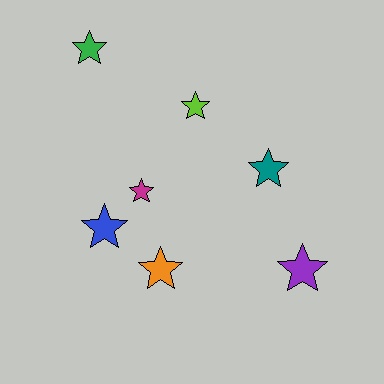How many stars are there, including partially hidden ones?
There are 7 stars.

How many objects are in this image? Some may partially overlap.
There are 7 objects.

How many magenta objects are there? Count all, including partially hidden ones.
There is 1 magenta object.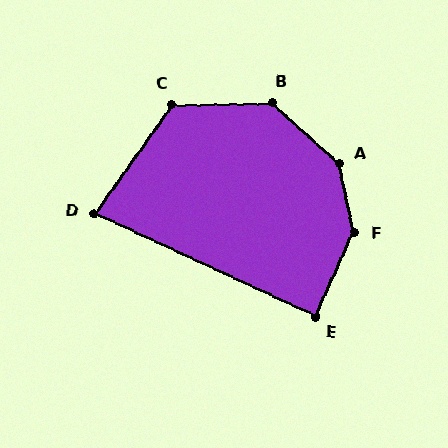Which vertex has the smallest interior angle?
D, at approximately 80 degrees.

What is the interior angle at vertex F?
Approximately 144 degrees (obtuse).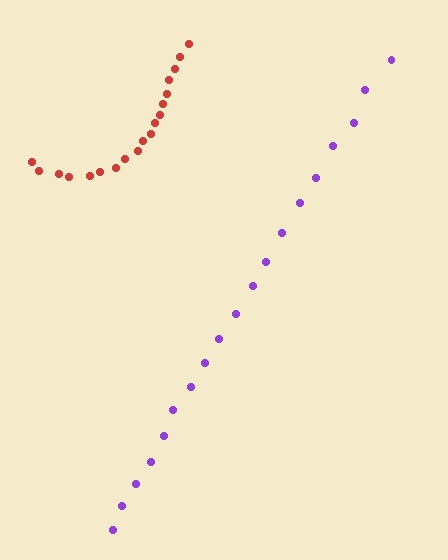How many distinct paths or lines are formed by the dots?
There are 2 distinct paths.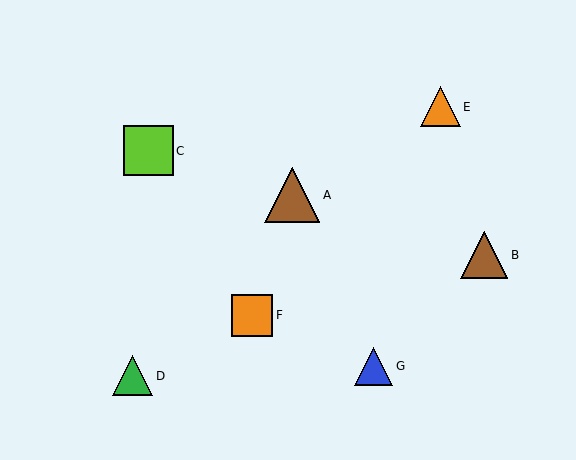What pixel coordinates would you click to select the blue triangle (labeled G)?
Click at (374, 366) to select the blue triangle G.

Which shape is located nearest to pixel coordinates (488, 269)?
The brown triangle (labeled B) at (484, 255) is nearest to that location.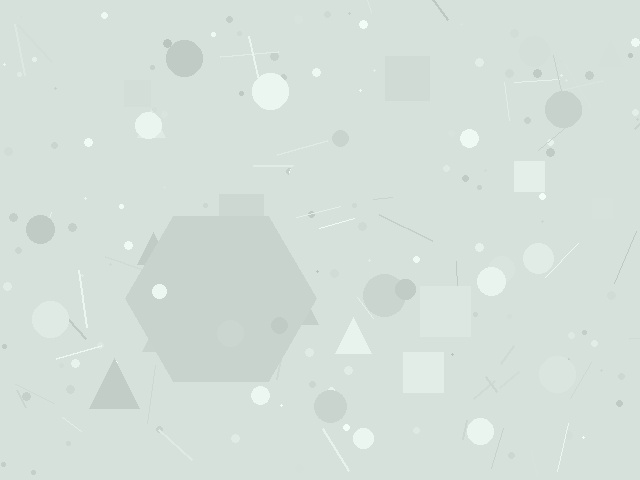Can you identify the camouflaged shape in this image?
The camouflaged shape is a hexagon.